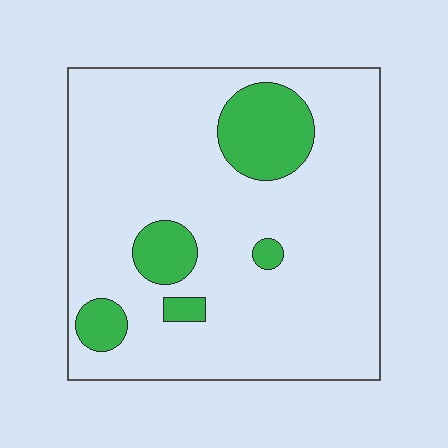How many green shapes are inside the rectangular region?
5.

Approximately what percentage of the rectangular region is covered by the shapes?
Approximately 15%.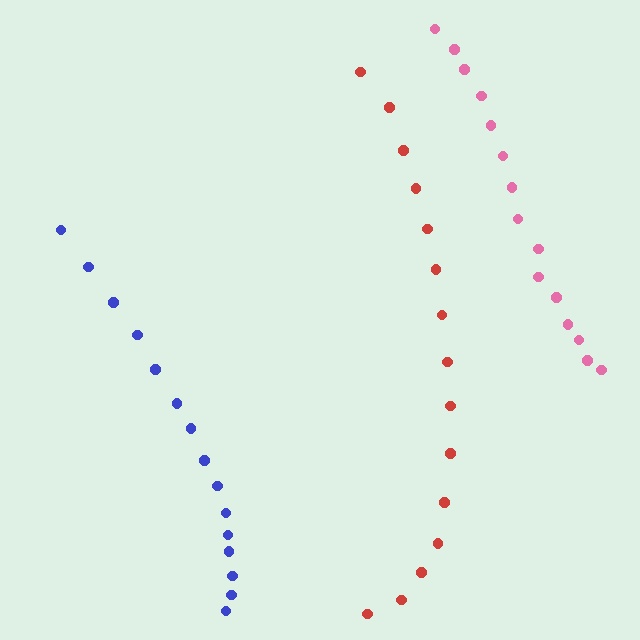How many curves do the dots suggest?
There are 3 distinct paths.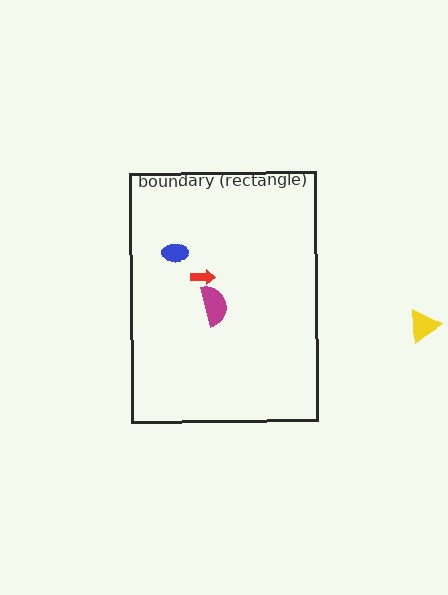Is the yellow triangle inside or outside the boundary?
Outside.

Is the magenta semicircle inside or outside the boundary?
Inside.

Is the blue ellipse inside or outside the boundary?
Inside.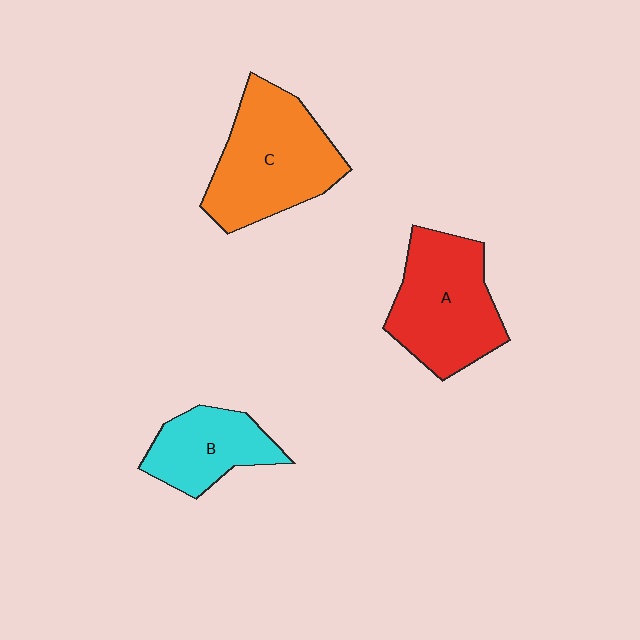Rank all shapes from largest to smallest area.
From largest to smallest: C (orange), A (red), B (cyan).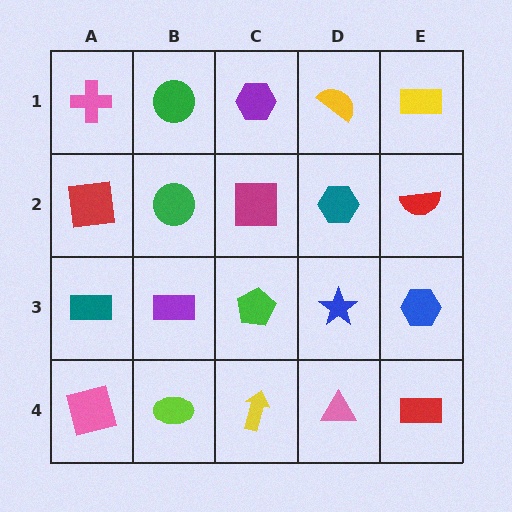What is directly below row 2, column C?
A green pentagon.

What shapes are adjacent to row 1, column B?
A green circle (row 2, column B), a pink cross (row 1, column A), a purple hexagon (row 1, column C).